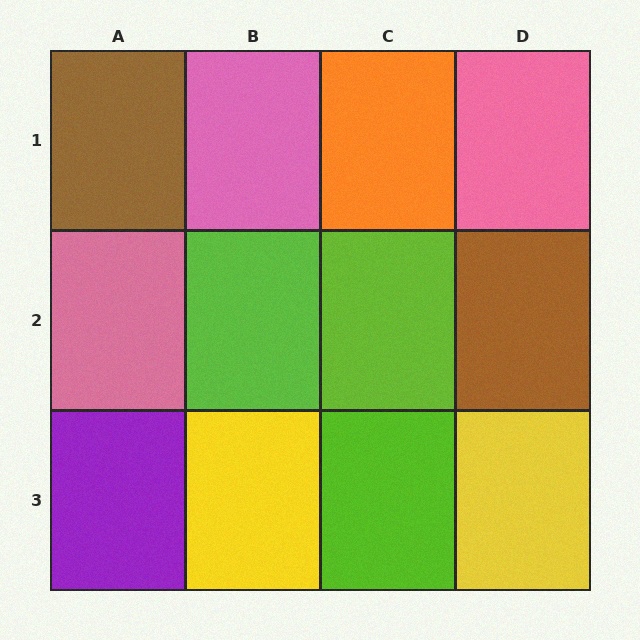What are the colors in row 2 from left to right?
Pink, lime, lime, brown.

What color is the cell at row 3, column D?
Yellow.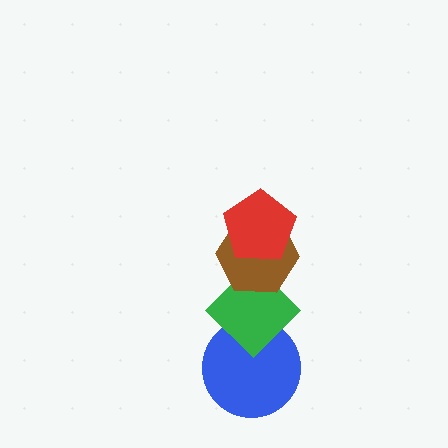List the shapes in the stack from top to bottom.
From top to bottom: the red pentagon, the brown hexagon, the green diamond, the blue circle.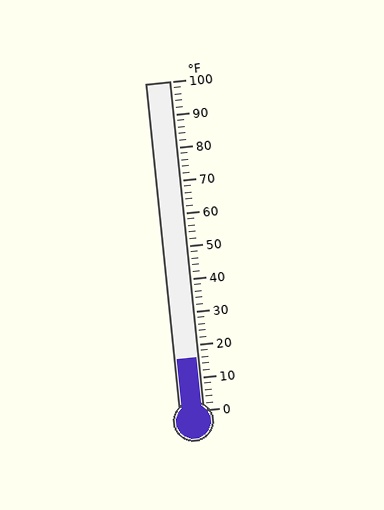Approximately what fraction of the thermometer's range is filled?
The thermometer is filled to approximately 15% of its range.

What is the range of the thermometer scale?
The thermometer scale ranges from 0°F to 100°F.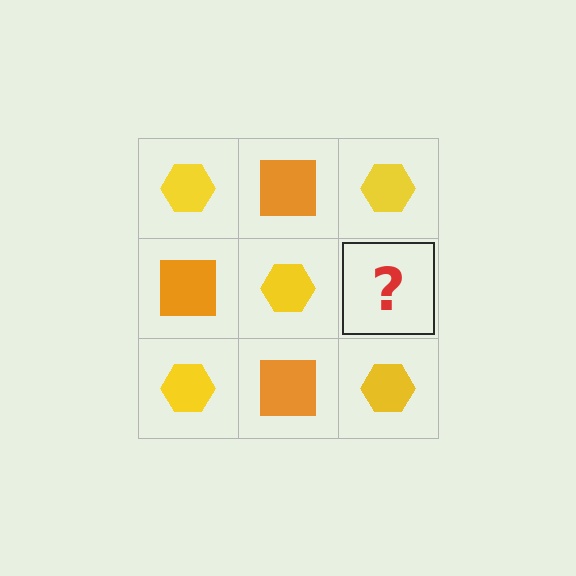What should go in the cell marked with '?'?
The missing cell should contain an orange square.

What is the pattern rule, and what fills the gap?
The rule is that it alternates yellow hexagon and orange square in a checkerboard pattern. The gap should be filled with an orange square.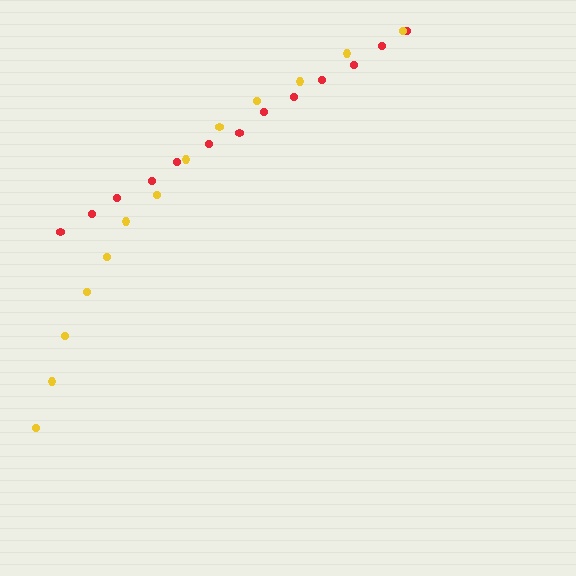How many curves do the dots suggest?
There are 2 distinct paths.